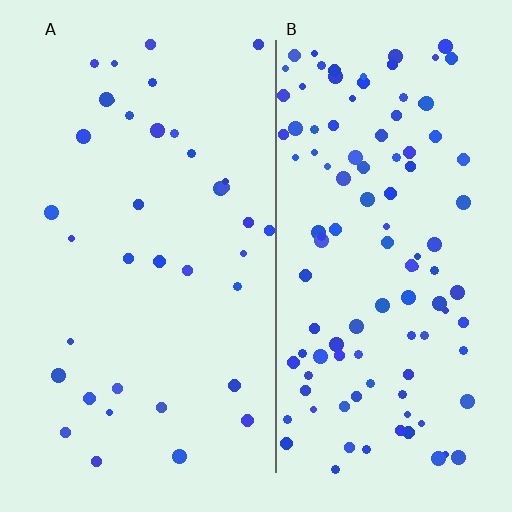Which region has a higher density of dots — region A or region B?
B (the right).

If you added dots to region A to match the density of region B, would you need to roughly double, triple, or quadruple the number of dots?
Approximately triple.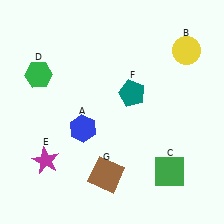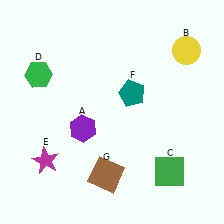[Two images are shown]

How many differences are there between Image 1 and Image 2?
There is 1 difference between the two images.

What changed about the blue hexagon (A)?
In Image 1, A is blue. In Image 2, it changed to purple.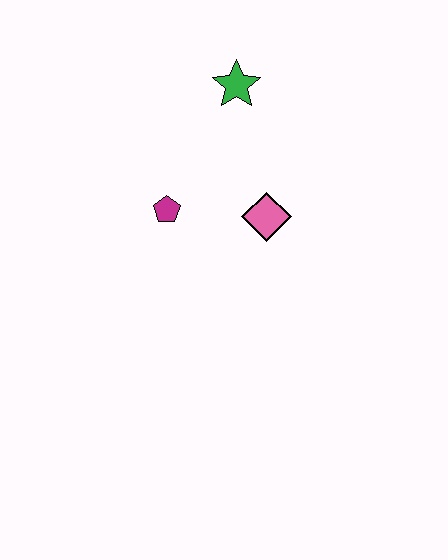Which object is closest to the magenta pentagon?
The pink diamond is closest to the magenta pentagon.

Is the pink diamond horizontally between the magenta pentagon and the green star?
No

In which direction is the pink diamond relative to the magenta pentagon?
The pink diamond is to the right of the magenta pentagon.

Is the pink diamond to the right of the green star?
Yes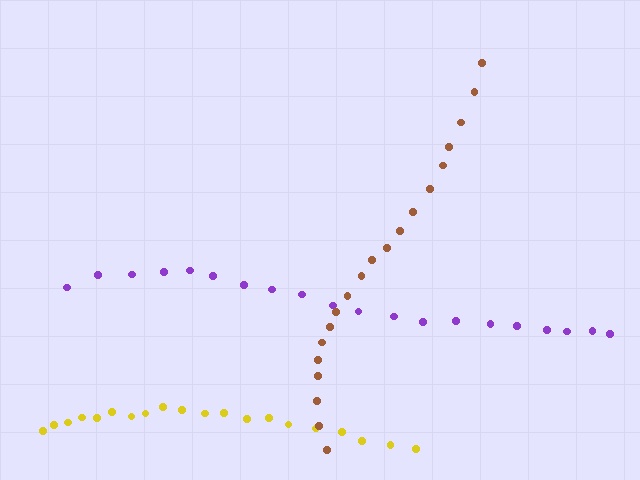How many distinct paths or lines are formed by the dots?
There are 3 distinct paths.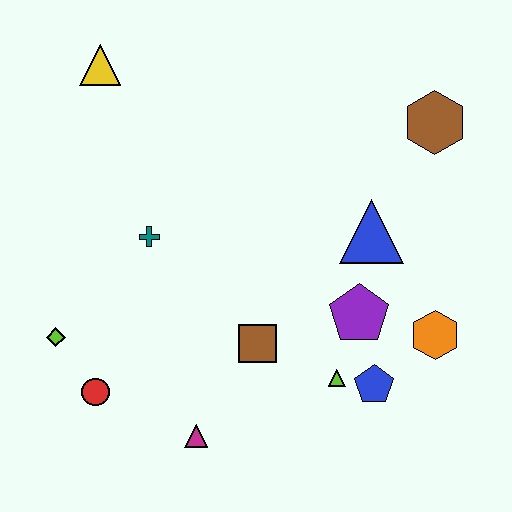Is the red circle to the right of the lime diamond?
Yes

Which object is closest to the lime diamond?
The red circle is closest to the lime diamond.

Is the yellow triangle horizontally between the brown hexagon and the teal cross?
No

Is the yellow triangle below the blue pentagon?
No